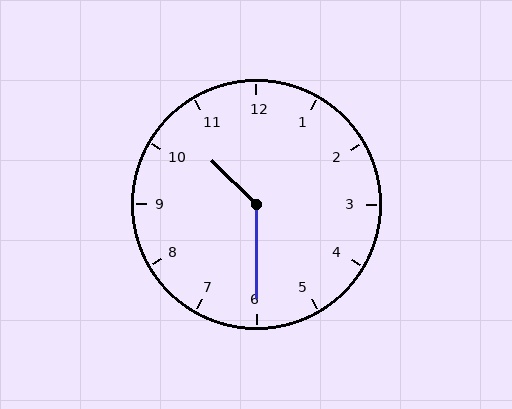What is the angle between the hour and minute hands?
Approximately 135 degrees.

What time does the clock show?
10:30.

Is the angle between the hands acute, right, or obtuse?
It is obtuse.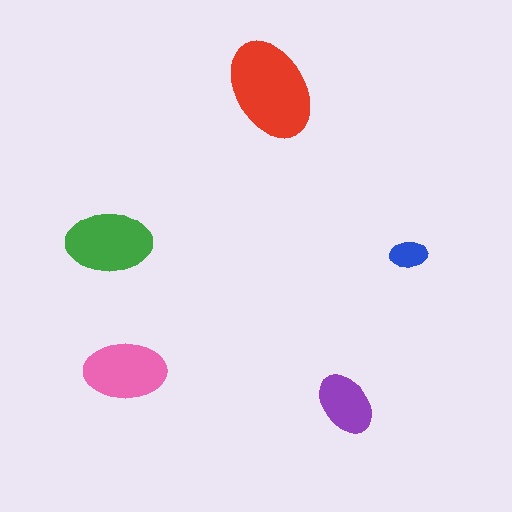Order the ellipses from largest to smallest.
the red one, the green one, the pink one, the purple one, the blue one.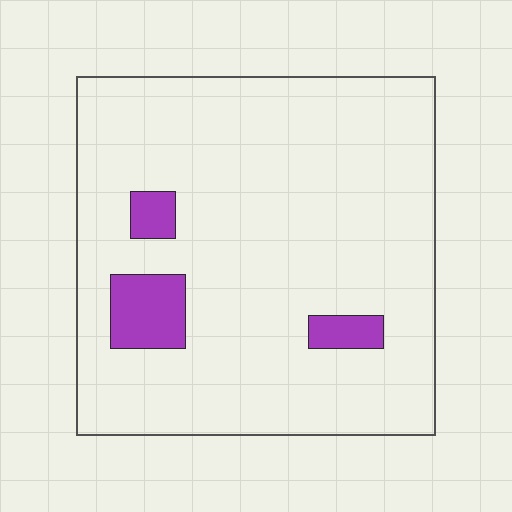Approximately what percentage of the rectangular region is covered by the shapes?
Approximately 10%.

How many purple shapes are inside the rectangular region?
3.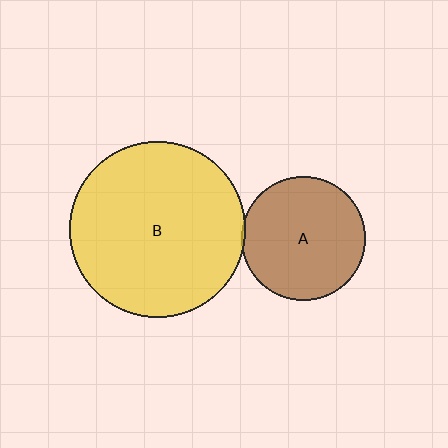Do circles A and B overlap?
Yes.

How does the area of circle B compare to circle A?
Approximately 2.0 times.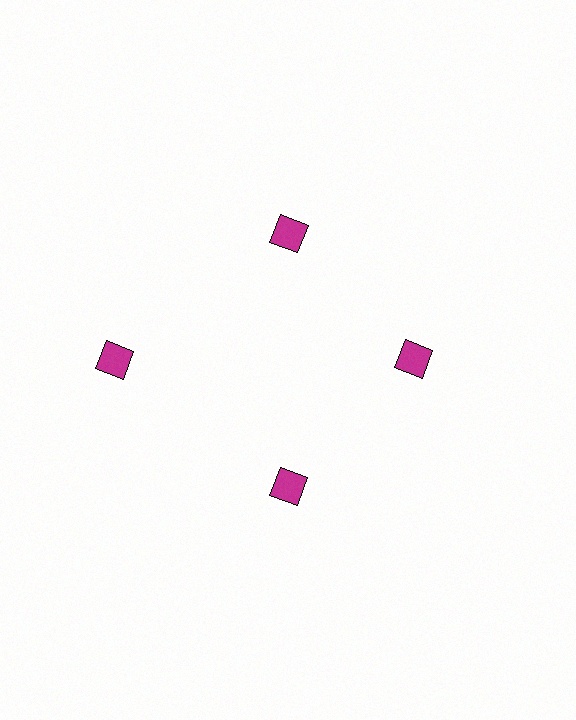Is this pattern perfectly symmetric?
No. The 4 magenta squares are arranged in a ring, but one element near the 9 o'clock position is pushed outward from the center, breaking the 4-fold rotational symmetry.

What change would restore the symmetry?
The symmetry would be restored by moving it inward, back onto the ring so that all 4 squares sit at equal angles and equal distance from the center.